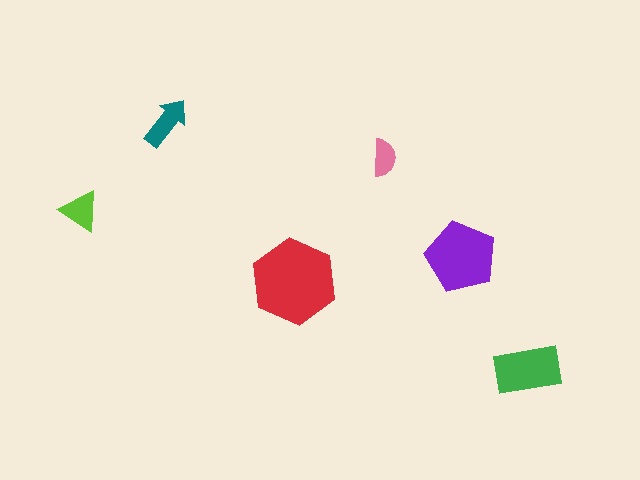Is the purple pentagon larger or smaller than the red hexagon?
Smaller.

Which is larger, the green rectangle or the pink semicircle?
The green rectangle.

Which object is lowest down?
The green rectangle is bottommost.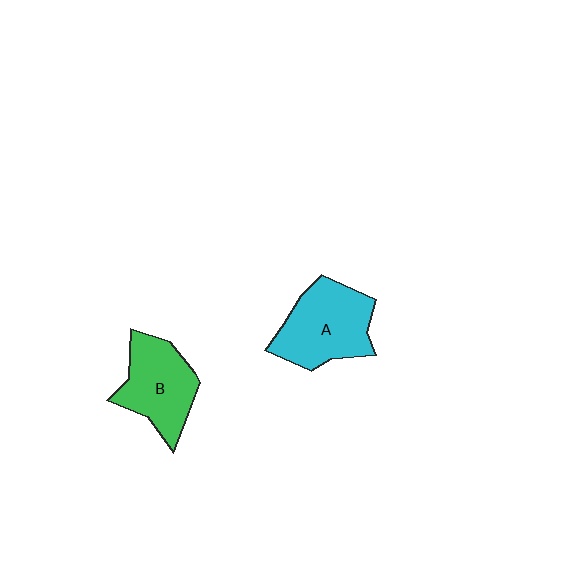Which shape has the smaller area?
Shape B (green).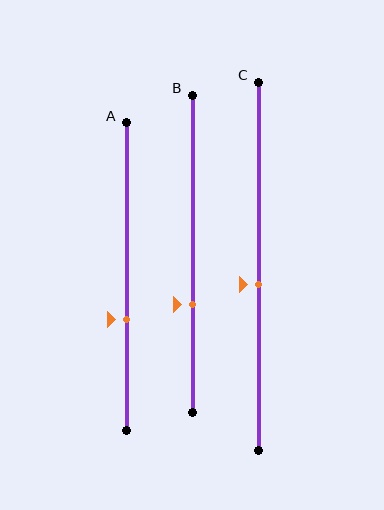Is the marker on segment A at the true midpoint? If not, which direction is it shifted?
No, the marker on segment A is shifted downward by about 14% of the segment length.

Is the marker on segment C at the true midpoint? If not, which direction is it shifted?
No, the marker on segment C is shifted downward by about 5% of the segment length.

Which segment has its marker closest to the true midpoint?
Segment C has its marker closest to the true midpoint.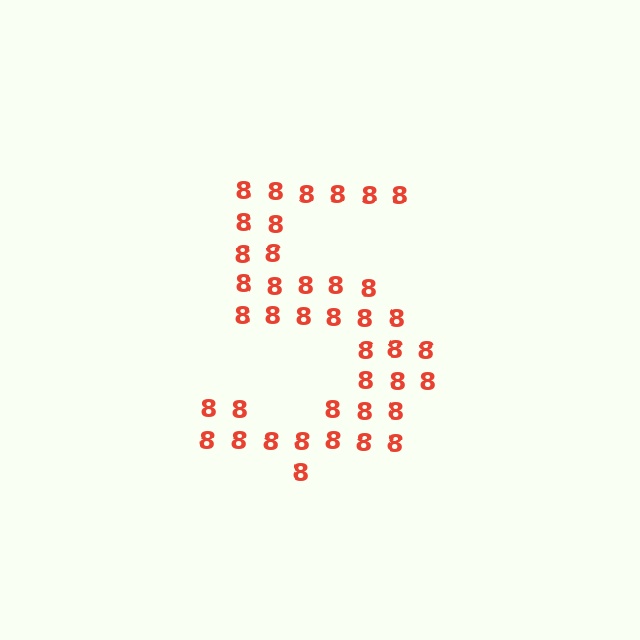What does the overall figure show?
The overall figure shows the digit 5.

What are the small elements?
The small elements are digit 8's.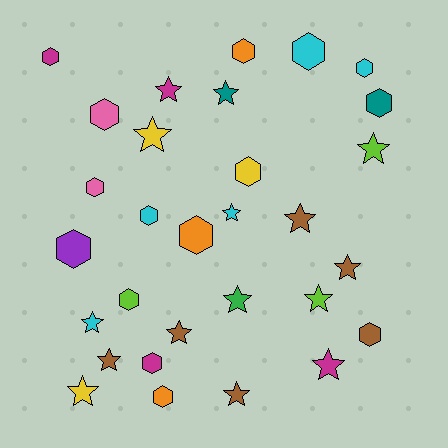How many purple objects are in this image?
There is 1 purple object.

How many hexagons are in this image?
There are 15 hexagons.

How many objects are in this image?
There are 30 objects.